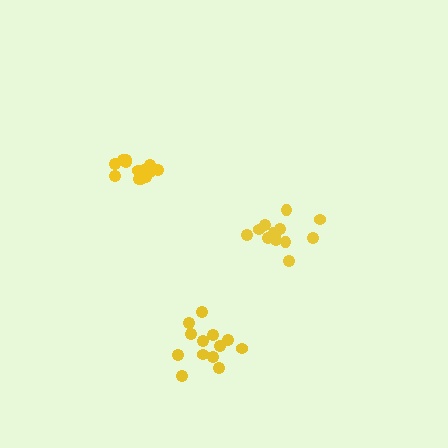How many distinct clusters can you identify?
There are 3 distinct clusters.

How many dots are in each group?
Group 1: 13 dots, Group 2: 15 dots, Group 3: 13 dots (41 total).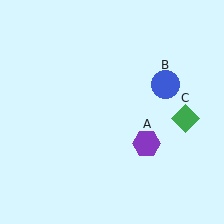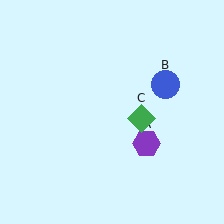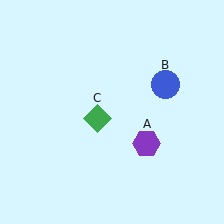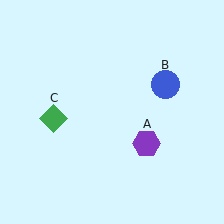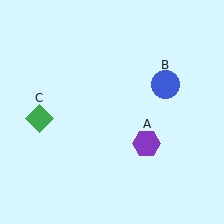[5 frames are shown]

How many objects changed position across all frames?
1 object changed position: green diamond (object C).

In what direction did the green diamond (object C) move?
The green diamond (object C) moved left.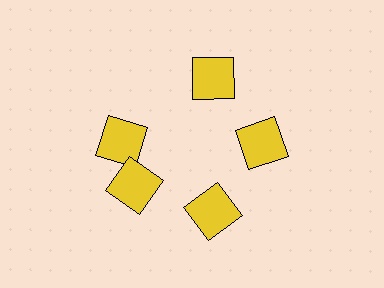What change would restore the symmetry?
The symmetry would be restored by rotating it back into even spacing with its neighbors so that all 5 squares sit at equal angles and equal distance from the center.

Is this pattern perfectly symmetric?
No. The 5 yellow squares are arranged in a ring, but one element near the 10 o'clock position is rotated out of alignment along the ring, breaking the 5-fold rotational symmetry.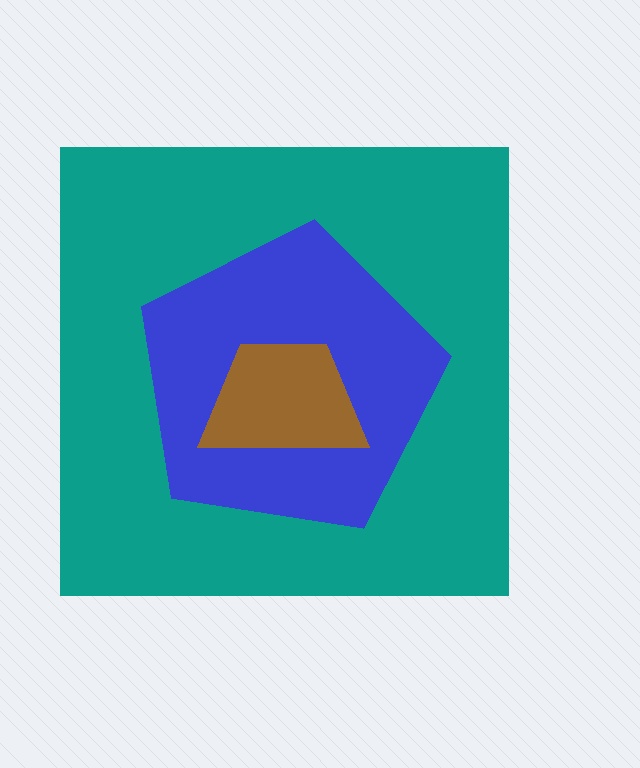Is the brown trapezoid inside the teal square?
Yes.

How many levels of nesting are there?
3.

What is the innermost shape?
The brown trapezoid.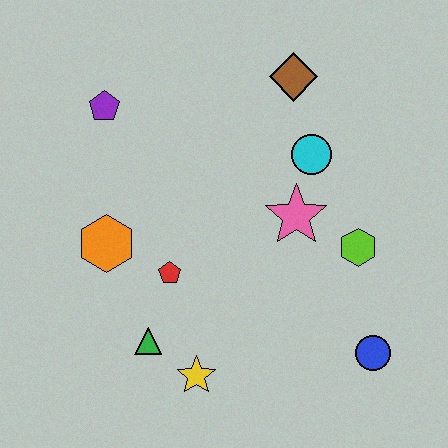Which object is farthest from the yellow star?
The brown diamond is farthest from the yellow star.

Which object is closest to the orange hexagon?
The red pentagon is closest to the orange hexagon.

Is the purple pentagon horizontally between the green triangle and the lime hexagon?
No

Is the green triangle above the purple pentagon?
No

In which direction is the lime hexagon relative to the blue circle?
The lime hexagon is above the blue circle.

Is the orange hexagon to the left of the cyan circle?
Yes